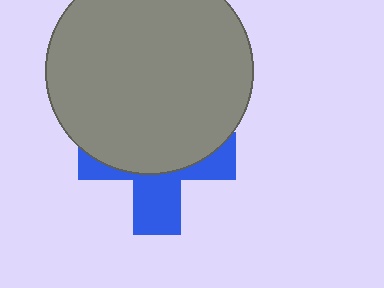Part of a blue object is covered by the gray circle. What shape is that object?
It is a cross.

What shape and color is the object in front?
The object in front is a gray circle.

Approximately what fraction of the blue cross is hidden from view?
Roughly 60% of the blue cross is hidden behind the gray circle.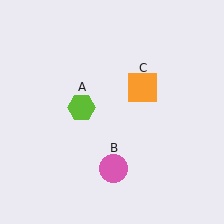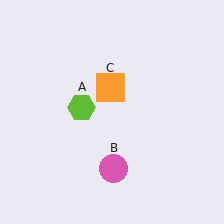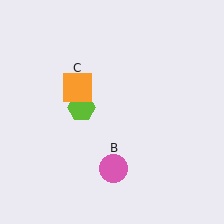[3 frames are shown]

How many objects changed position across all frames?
1 object changed position: orange square (object C).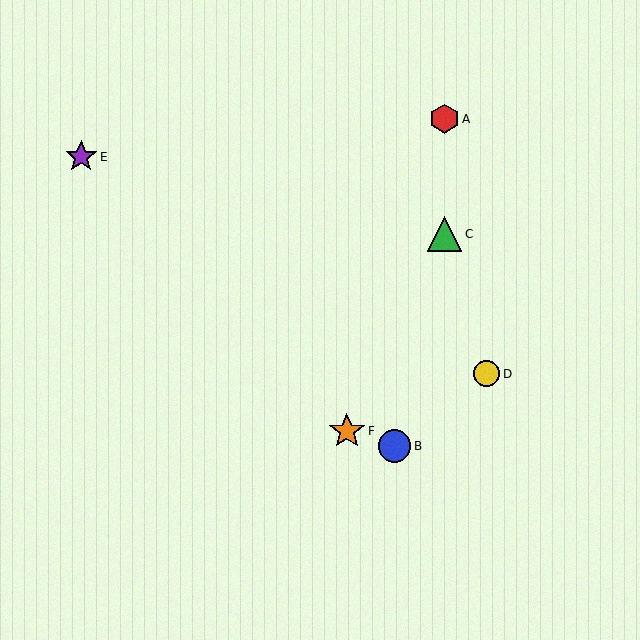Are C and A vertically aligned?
Yes, both are at x≈444.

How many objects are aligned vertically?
2 objects (A, C) are aligned vertically.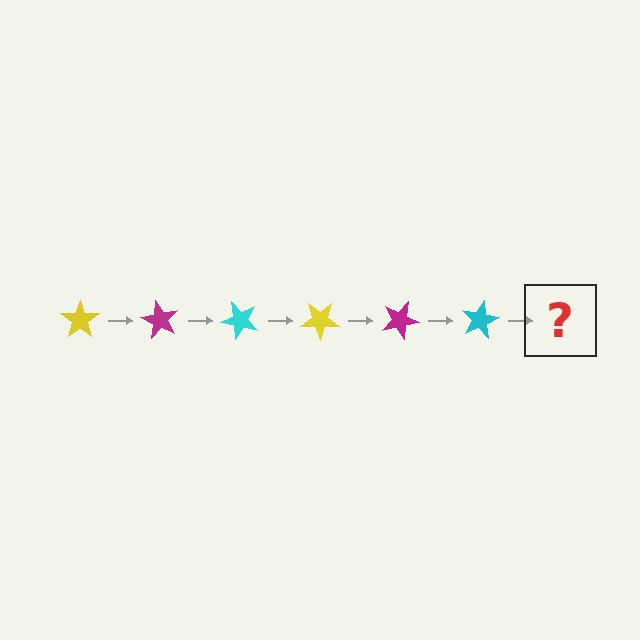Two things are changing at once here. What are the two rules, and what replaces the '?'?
The two rules are that it rotates 60 degrees each step and the color cycles through yellow, magenta, and cyan. The '?' should be a yellow star, rotated 360 degrees from the start.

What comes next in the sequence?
The next element should be a yellow star, rotated 360 degrees from the start.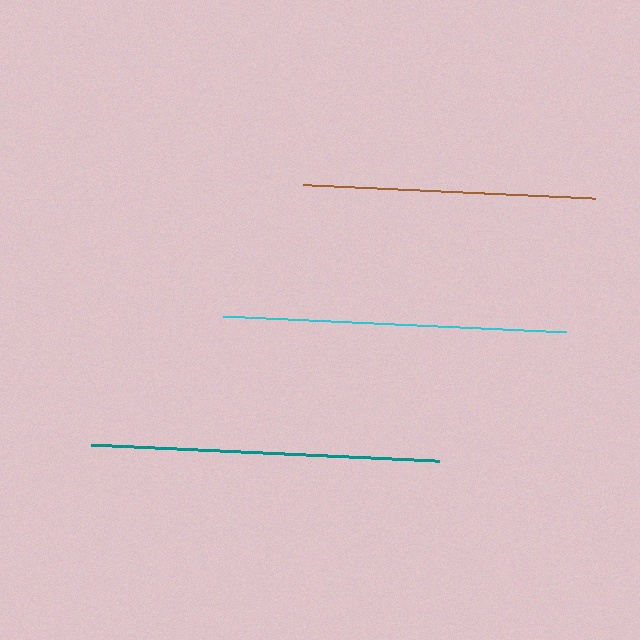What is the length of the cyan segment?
The cyan segment is approximately 343 pixels long.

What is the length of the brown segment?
The brown segment is approximately 292 pixels long.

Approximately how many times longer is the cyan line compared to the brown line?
The cyan line is approximately 1.2 times the length of the brown line.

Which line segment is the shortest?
The brown line is the shortest at approximately 292 pixels.